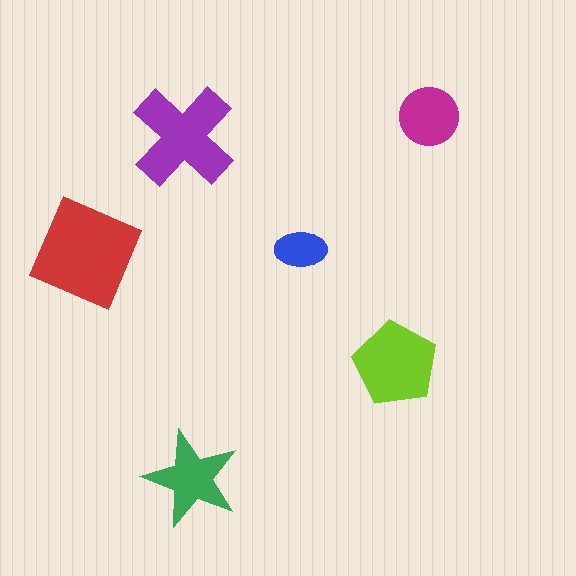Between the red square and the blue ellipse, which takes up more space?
The red square.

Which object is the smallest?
The blue ellipse.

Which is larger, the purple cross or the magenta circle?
The purple cross.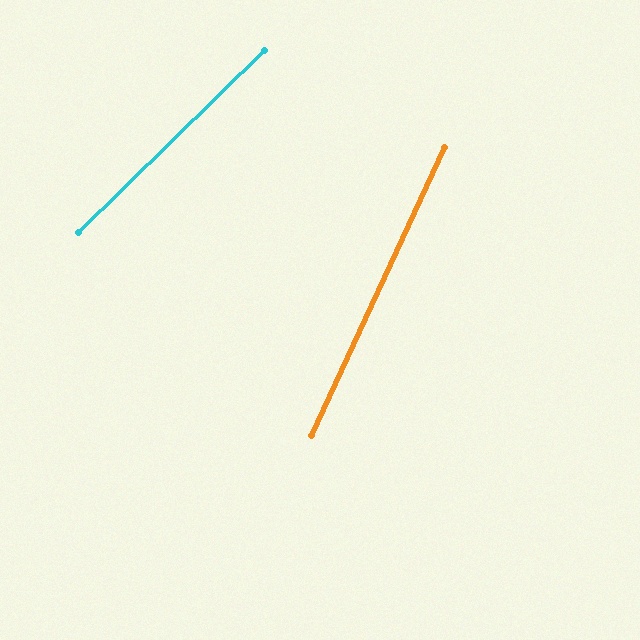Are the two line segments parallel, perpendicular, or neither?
Neither parallel nor perpendicular — they differ by about 21°.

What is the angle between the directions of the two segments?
Approximately 21 degrees.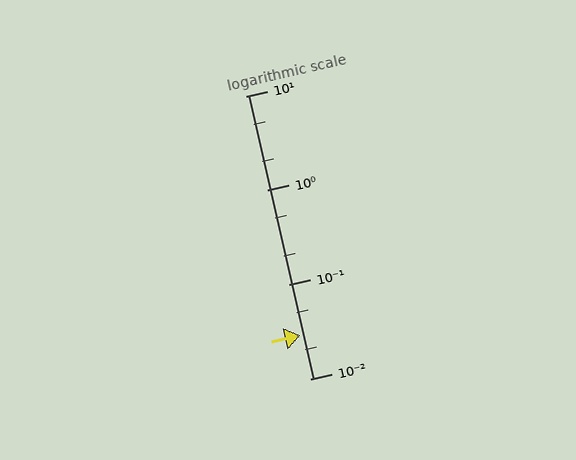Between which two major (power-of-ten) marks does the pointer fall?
The pointer is between 0.01 and 0.1.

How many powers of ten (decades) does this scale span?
The scale spans 3 decades, from 0.01 to 10.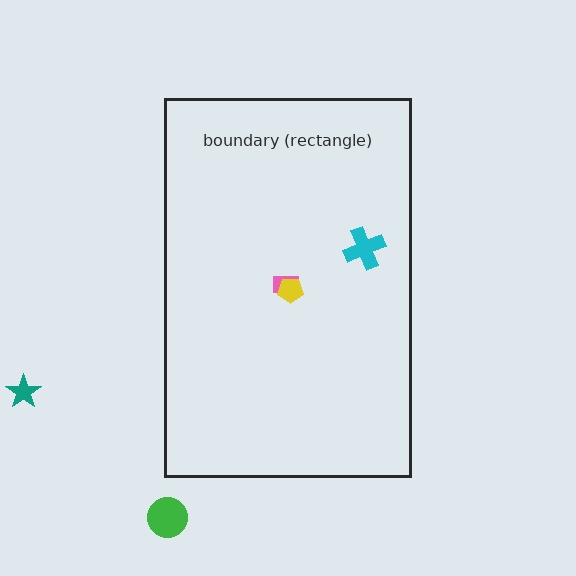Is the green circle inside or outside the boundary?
Outside.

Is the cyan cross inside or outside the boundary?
Inside.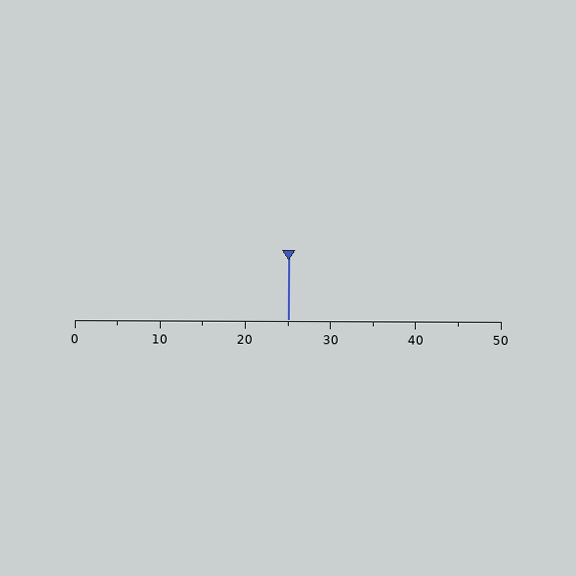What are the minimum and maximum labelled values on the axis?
The axis runs from 0 to 50.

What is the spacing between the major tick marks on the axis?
The major ticks are spaced 10 apart.